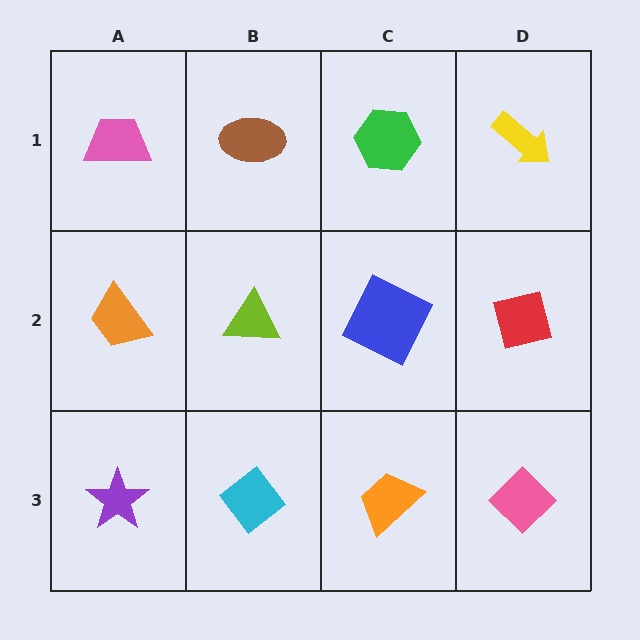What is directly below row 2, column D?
A pink diamond.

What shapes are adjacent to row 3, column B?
A lime triangle (row 2, column B), a purple star (row 3, column A), an orange trapezoid (row 3, column C).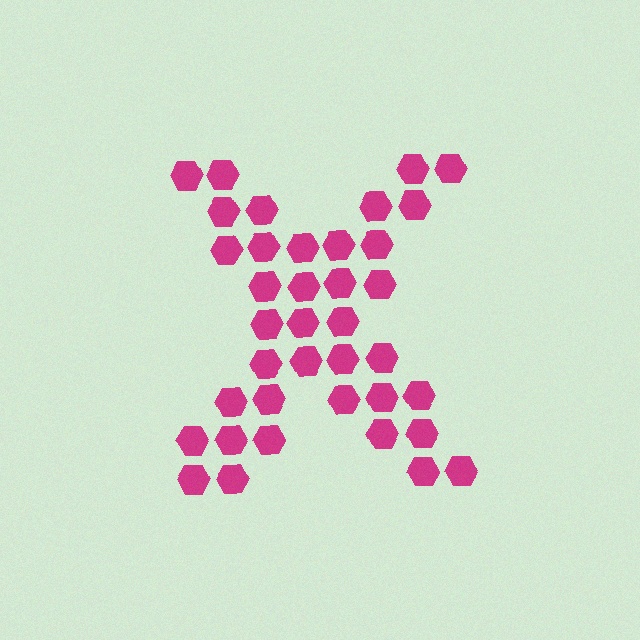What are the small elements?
The small elements are hexagons.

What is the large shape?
The large shape is the letter X.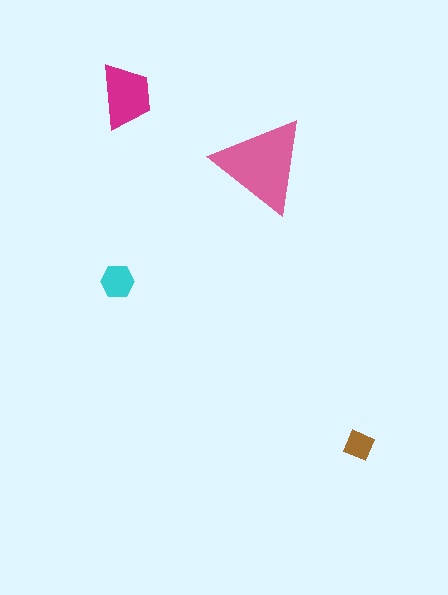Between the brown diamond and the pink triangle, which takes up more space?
The pink triangle.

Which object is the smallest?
The brown diamond.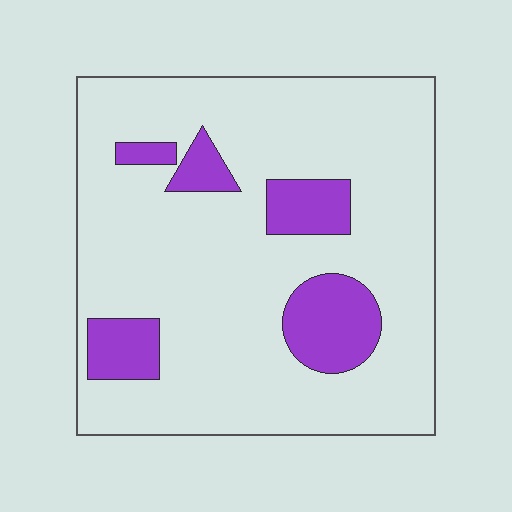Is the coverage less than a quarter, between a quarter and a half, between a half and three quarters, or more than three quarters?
Less than a quarter.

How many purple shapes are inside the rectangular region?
5.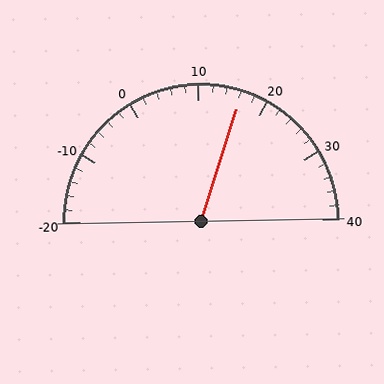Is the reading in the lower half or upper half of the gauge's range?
The reading is in the upper half of the range (-20 to 40).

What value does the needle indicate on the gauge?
The needle indicates approximately 16.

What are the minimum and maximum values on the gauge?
The gauge ranges from -20 to 40.